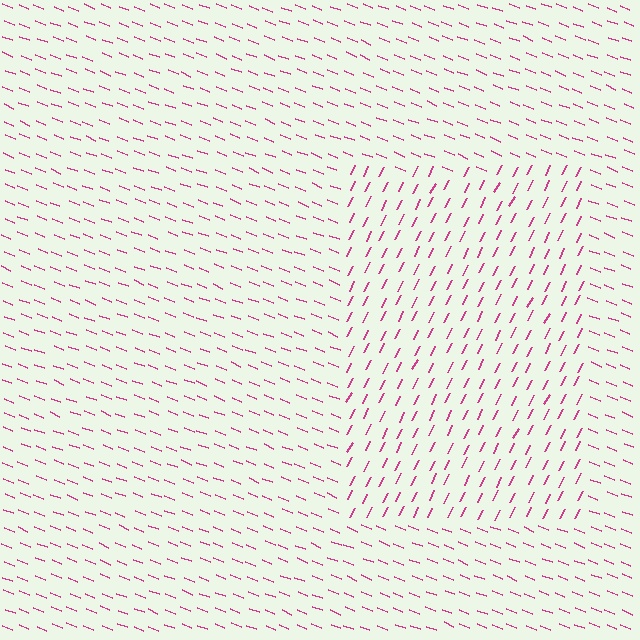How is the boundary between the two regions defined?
The boundary is defined purely by a change in line orientation (approximately 84 degrees difference). All lines are the same color and thickness.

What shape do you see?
I see a rectangle.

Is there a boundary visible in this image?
Yes, there is a texture boundary formed by a change in line orientation.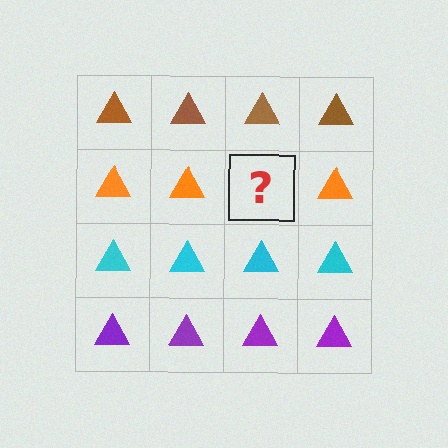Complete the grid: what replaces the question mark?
The question mark should be replaced with an orange triangle.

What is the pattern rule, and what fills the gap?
The rule is that each row has a consistent color. The gap should be filled with an orange triangle.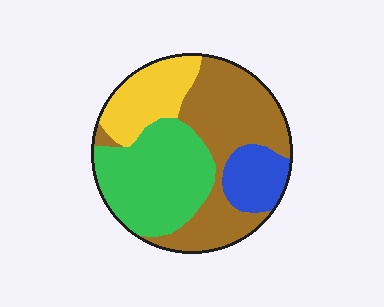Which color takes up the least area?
Blue, at roughly 10%.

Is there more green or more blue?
Green.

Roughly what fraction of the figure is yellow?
Yellow covers 17% of the figure.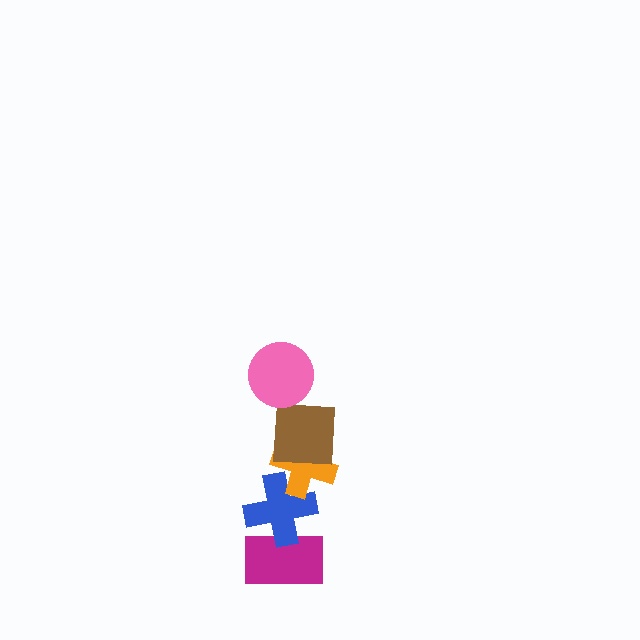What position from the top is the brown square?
The brown square is 2nd from the top.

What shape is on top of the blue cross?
The orange cross is on top of the blue cross.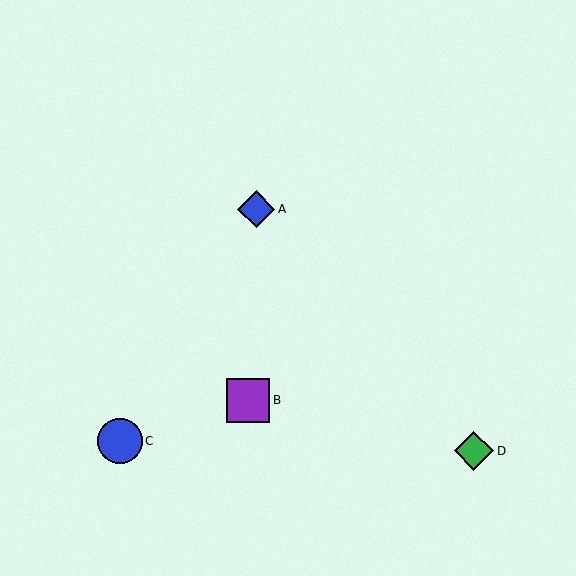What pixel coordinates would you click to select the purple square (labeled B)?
Click at (248, 400) to select the purple square B.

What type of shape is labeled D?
Shape D is a green diamond.